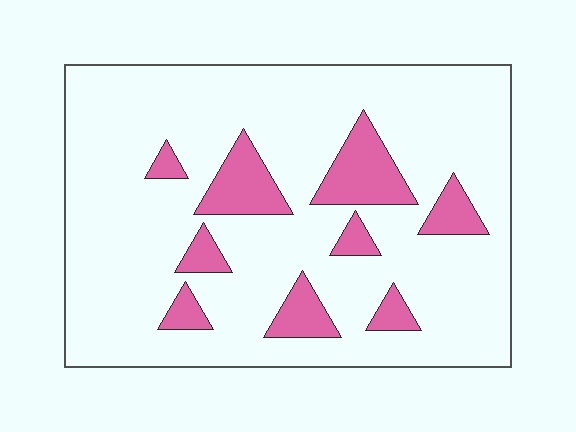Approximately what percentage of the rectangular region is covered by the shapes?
Approximately 15%.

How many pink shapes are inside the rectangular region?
9.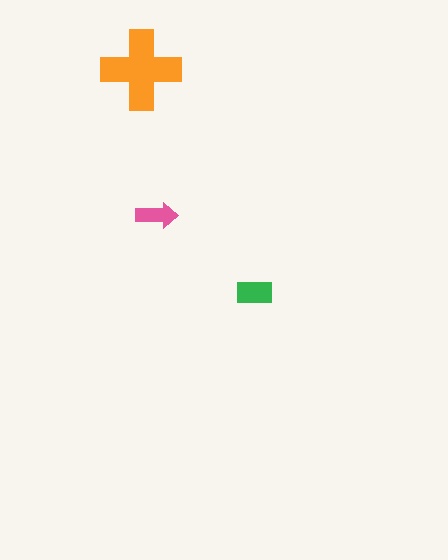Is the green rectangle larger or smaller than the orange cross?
Smaller.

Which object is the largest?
The orange cross.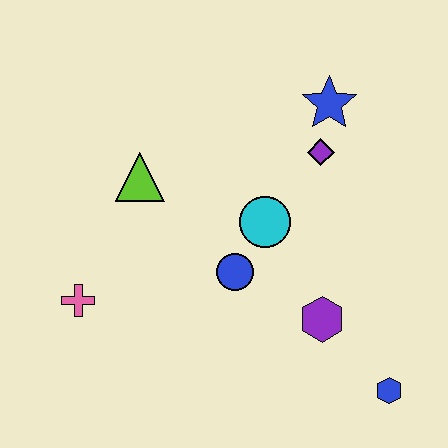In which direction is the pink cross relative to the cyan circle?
The pink cross is to the left of the cyan circle.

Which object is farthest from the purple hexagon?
The pink cross is farthest from the purple hexagon.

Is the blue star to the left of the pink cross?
No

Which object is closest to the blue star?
The purple diamond is closest to the blue star.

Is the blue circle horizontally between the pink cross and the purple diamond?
Yes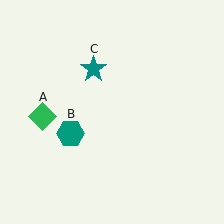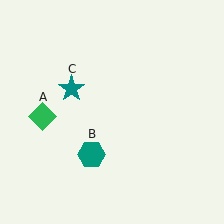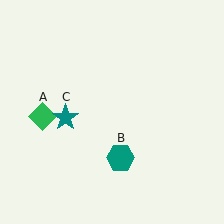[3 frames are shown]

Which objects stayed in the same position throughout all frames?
Green diamond (object A) remained stationary.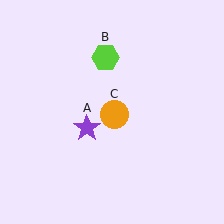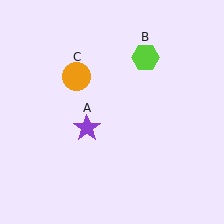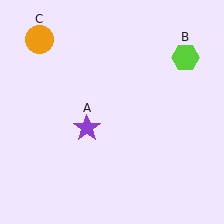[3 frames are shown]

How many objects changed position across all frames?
2 objects changed position: lime hexagon (object B), orange circle (object C).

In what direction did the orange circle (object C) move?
The orange circle (object C) moved up and to the left.